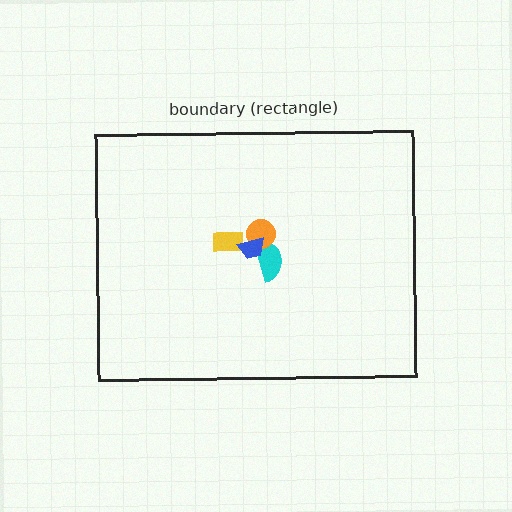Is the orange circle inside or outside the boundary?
Inside.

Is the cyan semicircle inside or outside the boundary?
Inside.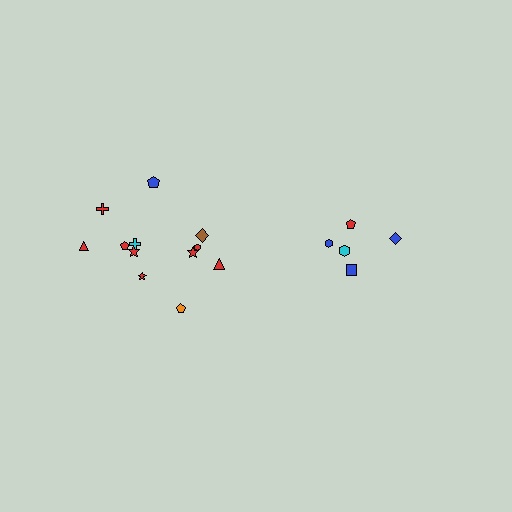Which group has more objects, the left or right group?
The left group.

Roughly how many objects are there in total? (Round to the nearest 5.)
Roughly 15 objects in total.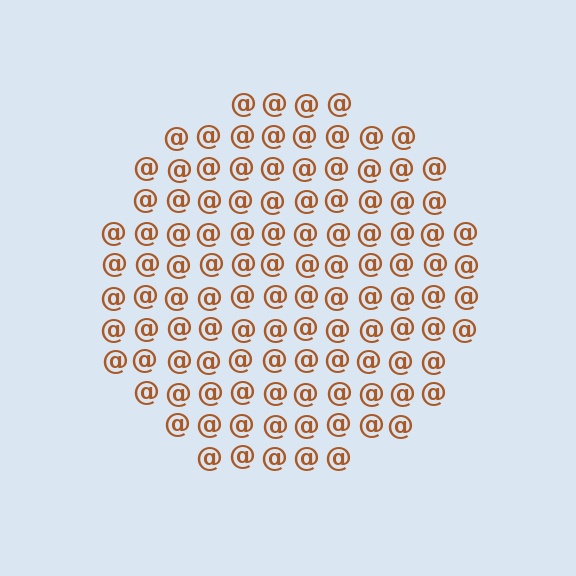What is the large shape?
The large shape is a circle.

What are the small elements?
The small elements are at signs.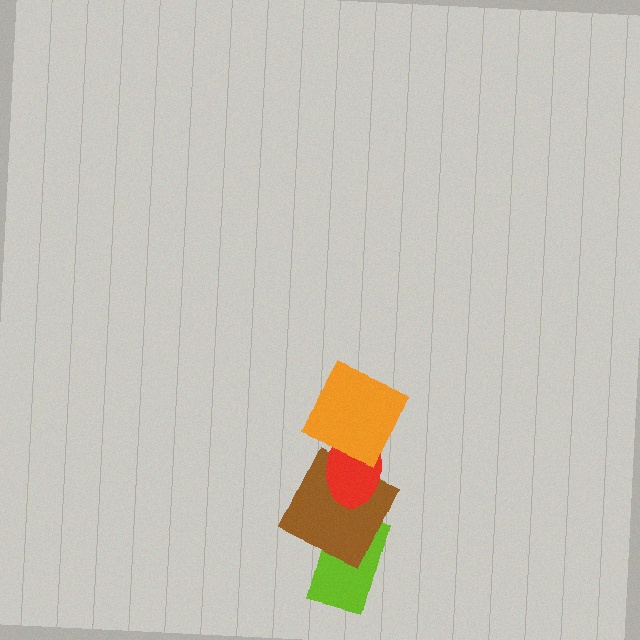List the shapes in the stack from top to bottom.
From top to bottom: the orange square, the red ellipse, the brown square, the lime rectangle.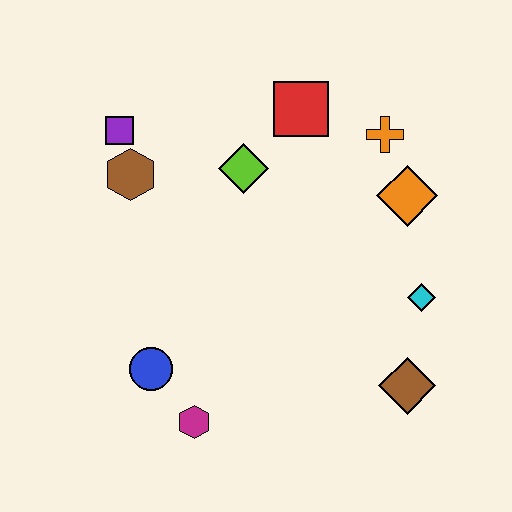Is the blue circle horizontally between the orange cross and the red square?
No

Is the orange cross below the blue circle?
No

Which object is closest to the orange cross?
The orange diamond is closest to the orange cross.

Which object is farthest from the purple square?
The brown diamond is farthest from the purple square.